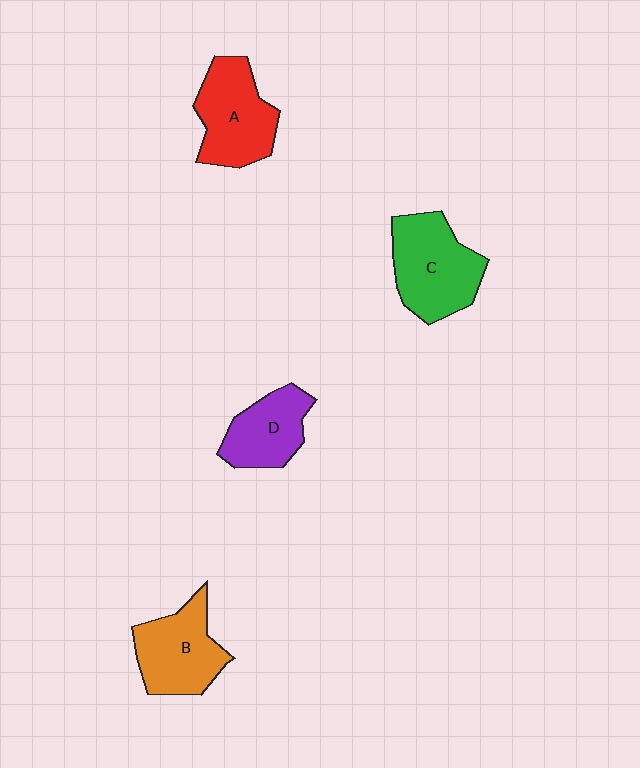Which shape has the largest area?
Shape C (green).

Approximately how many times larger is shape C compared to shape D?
Approximately 1.4 times.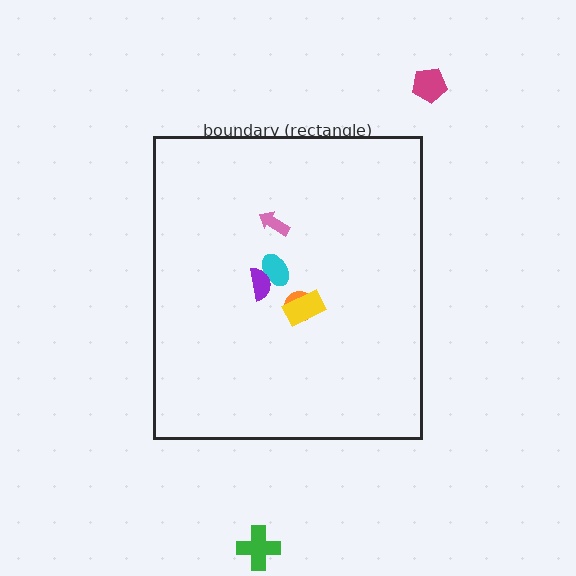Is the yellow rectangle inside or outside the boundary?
Inside.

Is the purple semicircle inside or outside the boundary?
Inside.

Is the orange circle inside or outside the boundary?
Inside.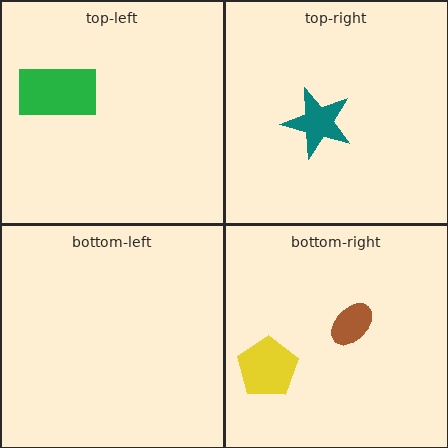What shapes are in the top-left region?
The green rectangle.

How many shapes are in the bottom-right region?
2.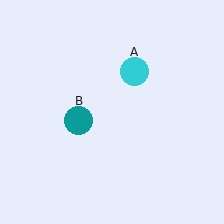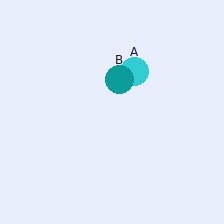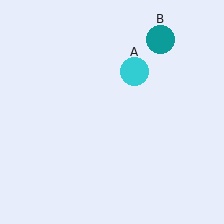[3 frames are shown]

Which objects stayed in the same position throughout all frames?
Cyan circle (object A) remained stationary.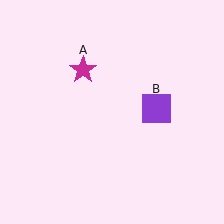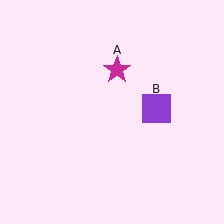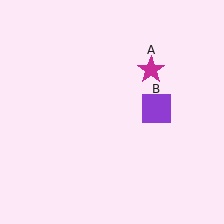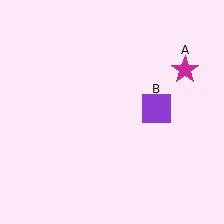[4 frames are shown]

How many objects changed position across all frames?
1 object changed position: magenta star (object A).